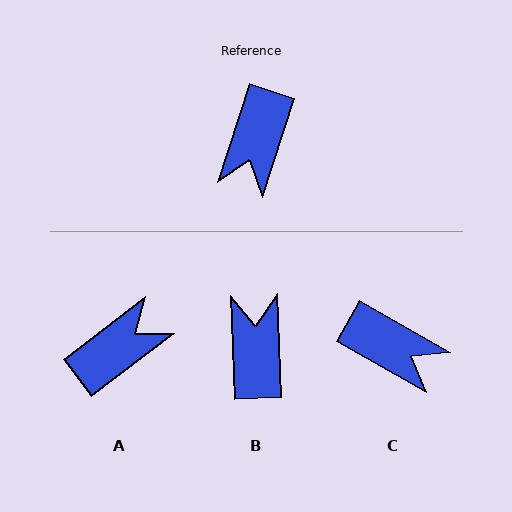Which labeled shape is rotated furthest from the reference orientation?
B, about 160 degrees away.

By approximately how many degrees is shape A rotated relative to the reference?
Approximately 146 degrees counter-clockwise.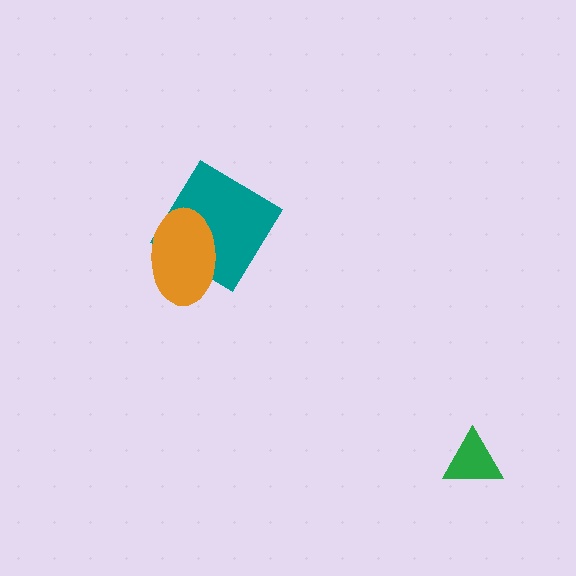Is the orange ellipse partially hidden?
No, no other shape covers it.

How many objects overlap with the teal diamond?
1 object overlaps with the teal diamond.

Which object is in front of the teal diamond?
The orange ellipse is in front of the teal diamond.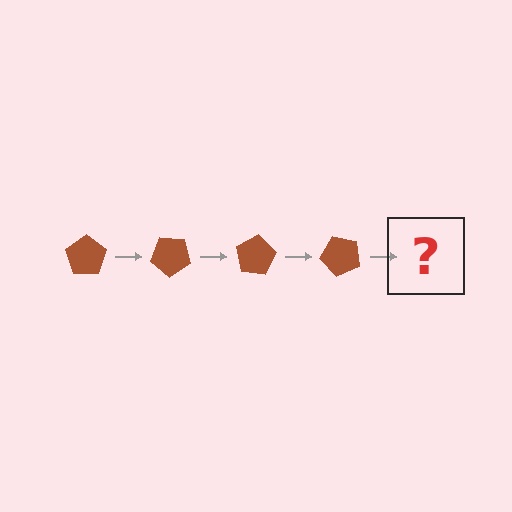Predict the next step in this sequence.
The next step is a brown pentagon rotated 160 degrees.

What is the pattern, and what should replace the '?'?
The pattern is that the pentagon rotates 40 degrees each step. The '?' should be a brown pentagon rotated 160 degrees.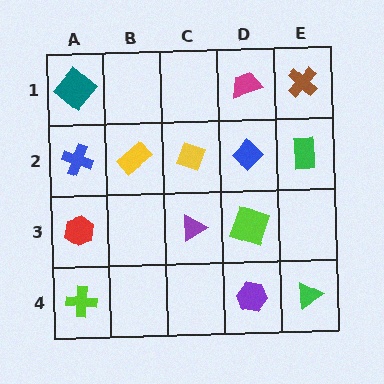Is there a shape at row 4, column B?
No, that cell is empty.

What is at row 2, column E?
A green rectangle.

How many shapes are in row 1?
3 shapes.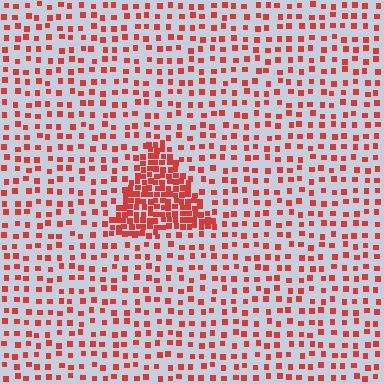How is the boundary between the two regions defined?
The boundary is defined by a change in element density (approximately 2.9x ratio). All elements are the same color, size, and shape.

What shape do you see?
I see a triangle.